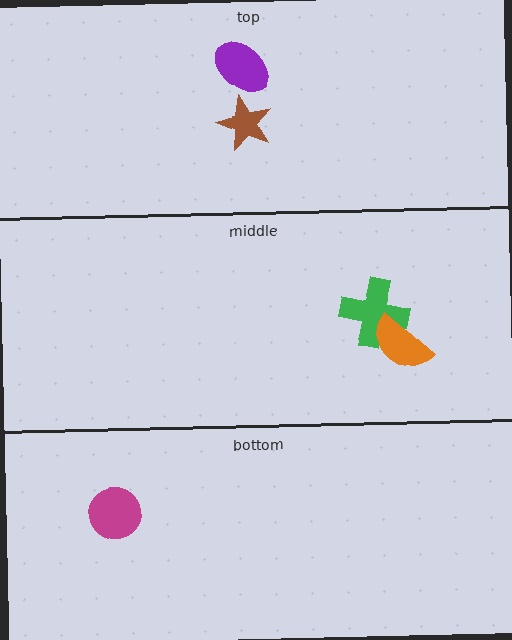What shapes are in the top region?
The brown star, the purple ellipse.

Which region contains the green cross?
The middle region.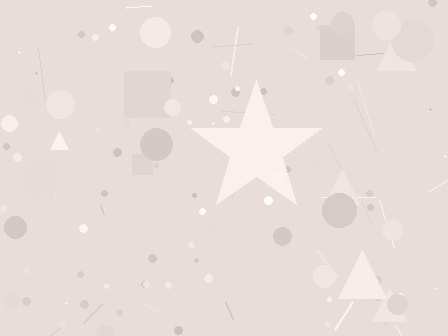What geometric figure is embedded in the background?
A star is embedded in the background.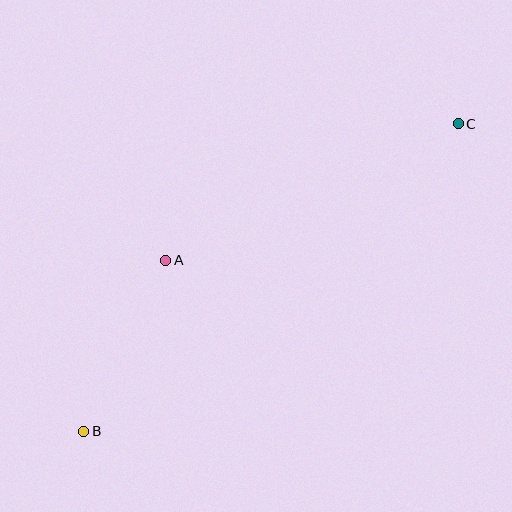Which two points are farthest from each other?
Points B and C are farthest from each other.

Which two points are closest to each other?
Points A and B are closest to each other.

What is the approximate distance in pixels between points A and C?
The distance between A and C is approximately 322 pixels.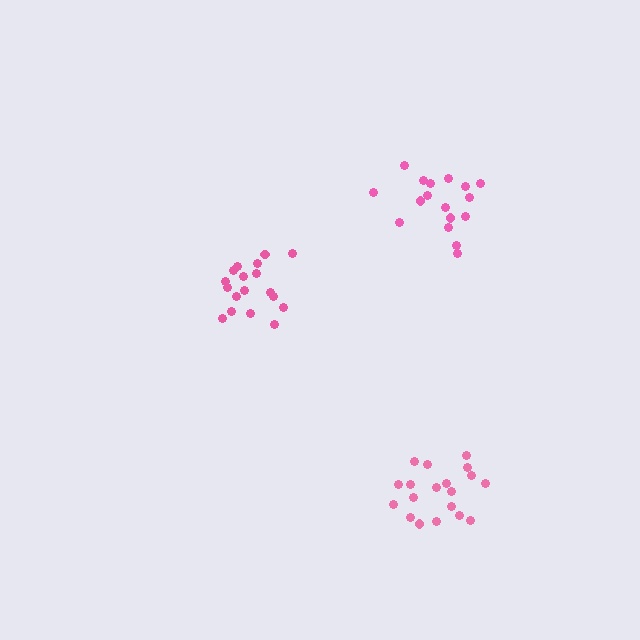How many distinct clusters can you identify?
There are 3 distinct clusters.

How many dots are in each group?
Group 1: 19 dots, Group 2: 18 dots, Group 3: 17 dots (54 total).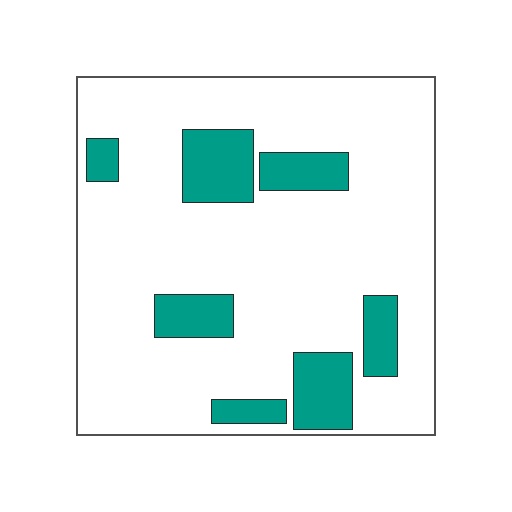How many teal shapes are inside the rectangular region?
7.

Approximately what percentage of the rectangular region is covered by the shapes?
Approximately 20%.